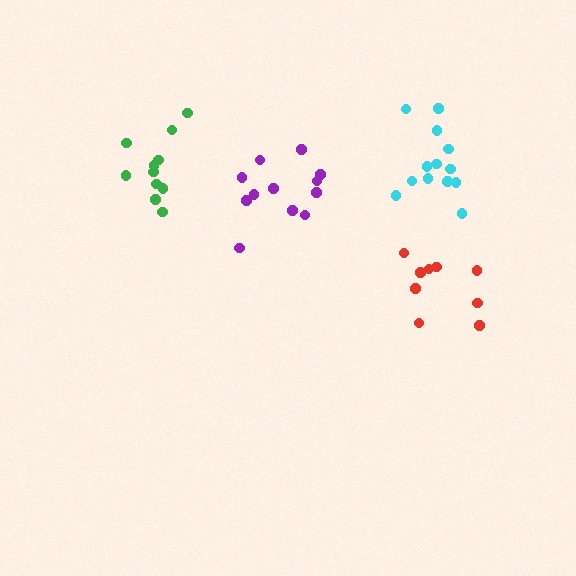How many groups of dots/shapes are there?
There are 4 groups.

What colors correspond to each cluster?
The clusters are colored: cyan, purple, green, red.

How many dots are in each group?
Group 1: 13 dots, Group 2: 12 dots, Group 3: 11 dots, Group 4: 9 dots (45 total).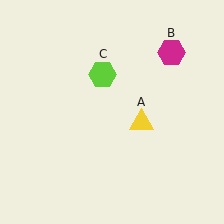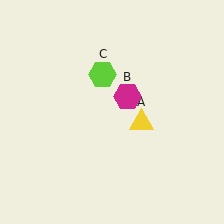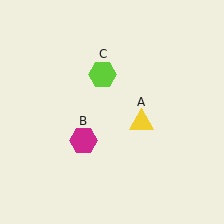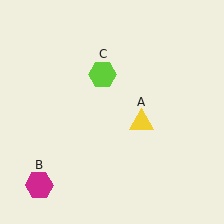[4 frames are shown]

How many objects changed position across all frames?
1 object changed position: magenta hexagon (object B).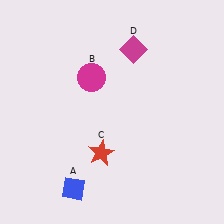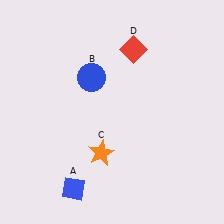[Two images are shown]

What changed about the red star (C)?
In Image 1, C is red. In Image 2, it changed to orange.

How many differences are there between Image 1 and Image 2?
There are 3 differences between the two images.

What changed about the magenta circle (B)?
In Image 1, B is magenta. In Image 2, it changed to blue.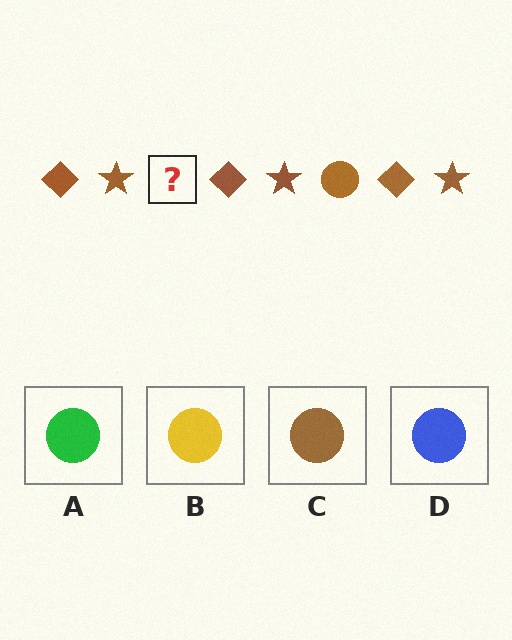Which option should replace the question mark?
Option C.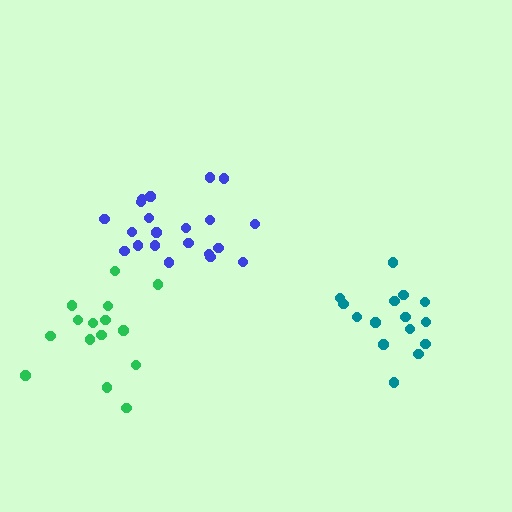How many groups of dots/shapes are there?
There are 3 groups.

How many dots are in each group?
Group 1: 15 dots, Group 2: 15 dots, Group 3: 21 dots (51 total).